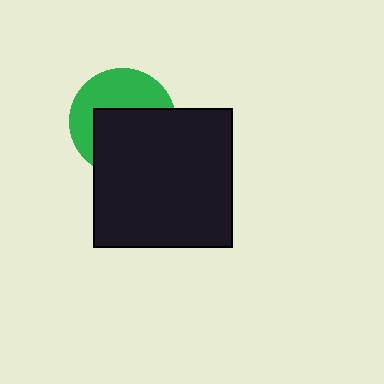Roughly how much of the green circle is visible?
About half of it is visible (roughly 46%).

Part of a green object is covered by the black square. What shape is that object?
It is a circle.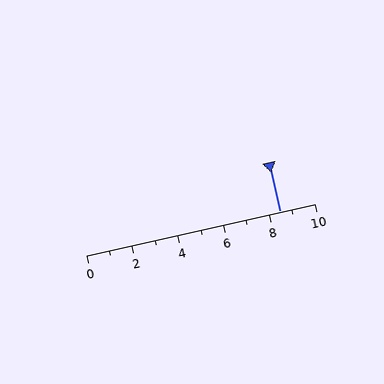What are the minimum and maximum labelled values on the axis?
The axis runs from 0 to 10.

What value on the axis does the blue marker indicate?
The marker indicates approximately 8.5.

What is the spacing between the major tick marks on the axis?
The major ticks are spaced 2 apart.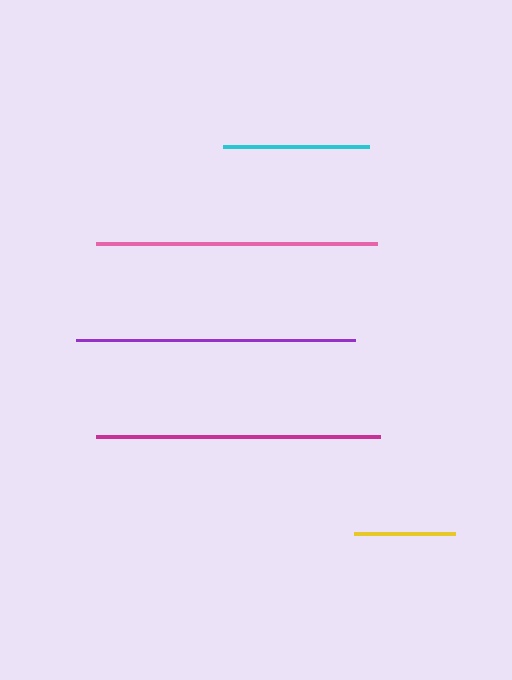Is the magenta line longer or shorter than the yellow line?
The magenta line is longer than the yellow line.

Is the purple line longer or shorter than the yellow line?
The purple line is longer than the yellow line.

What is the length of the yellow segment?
The yellow segment is approximately 101 pixels long.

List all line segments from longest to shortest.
From longest to shortest: magenta, pink, purple, cyan, yellow.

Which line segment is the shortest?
The yellow line is the shortest at approximately 101 pixels.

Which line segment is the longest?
The magenta line is the longest at approximately 284 pixels.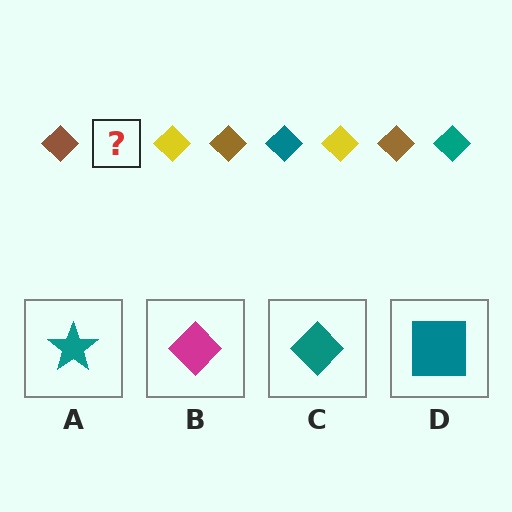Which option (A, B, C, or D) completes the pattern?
C.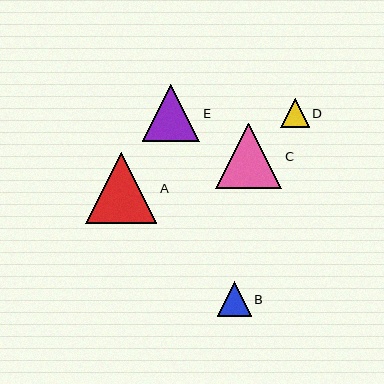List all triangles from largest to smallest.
From largest to smallest: A, C, E, B, D.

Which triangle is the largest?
Triangle A is the largest with a size of approximately 71 pixels.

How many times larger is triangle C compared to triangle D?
Triangle C is approximately 2.3 times the size of triangle D.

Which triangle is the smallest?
Triangle D is the smallest with a size of approximately 29 pixels.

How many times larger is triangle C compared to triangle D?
Triangle C is approximately 2.3 times the size of triangle D.